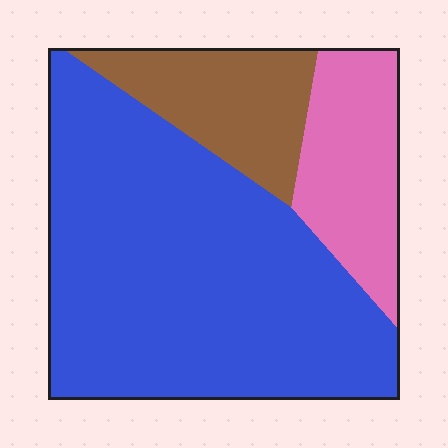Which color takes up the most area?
Blue, at roughly 65%.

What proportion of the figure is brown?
Brown covers 16% of the figure.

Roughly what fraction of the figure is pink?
Pink takes up between a sixth and a third of the figure.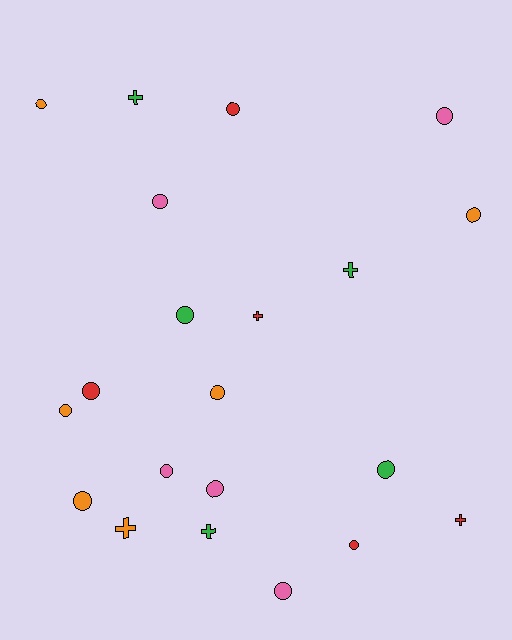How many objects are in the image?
There are 21 objects.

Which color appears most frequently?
Orange, with 6 objects.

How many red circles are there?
There are 3 red circles.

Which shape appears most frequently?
Circle, with 15 objects.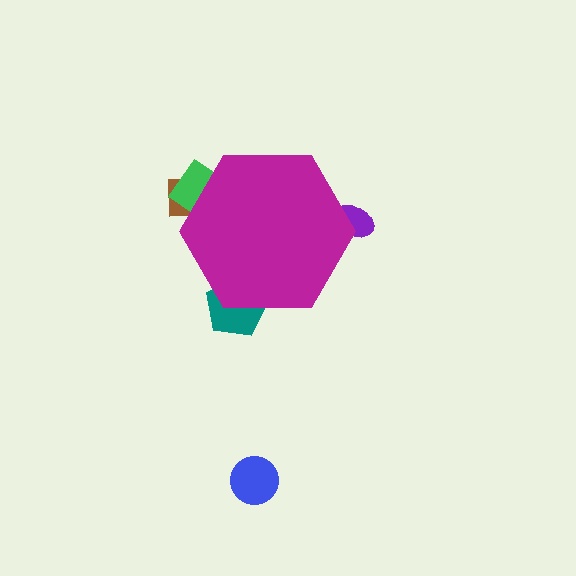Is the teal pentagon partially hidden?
Yes, the teal pentagon is partially hidden behind the magenta hexagon.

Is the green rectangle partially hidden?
Yes, the green rectangle is partially hidden behind the magenta hexagon.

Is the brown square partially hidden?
Yes, the brown square is partially hidden behind the magenta hexagon.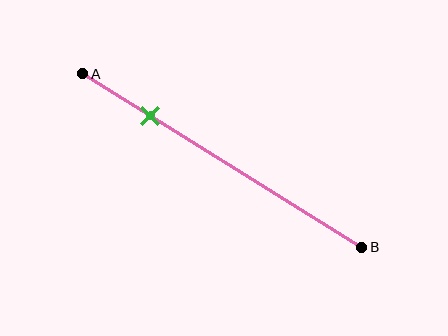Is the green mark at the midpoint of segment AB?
No, the mark is at about 25% from A, not at the 50% midpoint.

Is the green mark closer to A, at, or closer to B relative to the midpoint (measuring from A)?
The green mark is closer to point A than the midpoint of segment AB.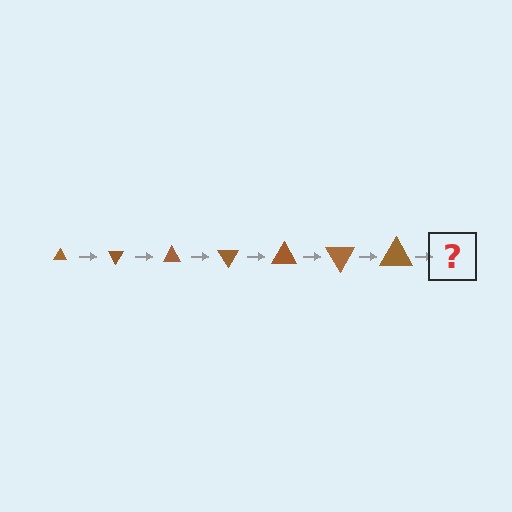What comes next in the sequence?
The next element should be a triangle, larger than the previous one and rotated 420 degrees from the start.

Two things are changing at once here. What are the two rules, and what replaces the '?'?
The two rules are that the triangle grows larger each step and it rotates 60 degrees each step. The '?' should be a triangle, larger than the previous one and rotated 420 degrees from the start.